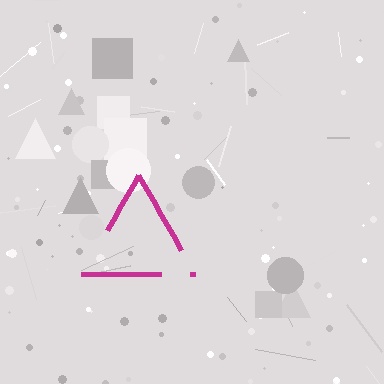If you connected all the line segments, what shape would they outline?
They would outline a triangle.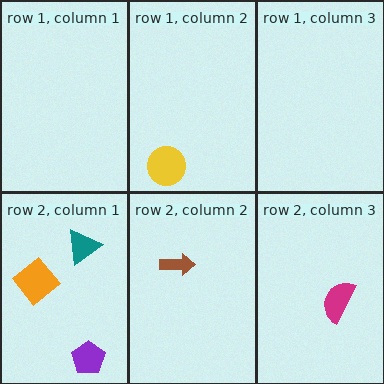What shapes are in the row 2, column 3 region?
The magenta semicircle.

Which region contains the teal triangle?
The row 2, column 1 region.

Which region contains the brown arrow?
The row 2, column 2 region.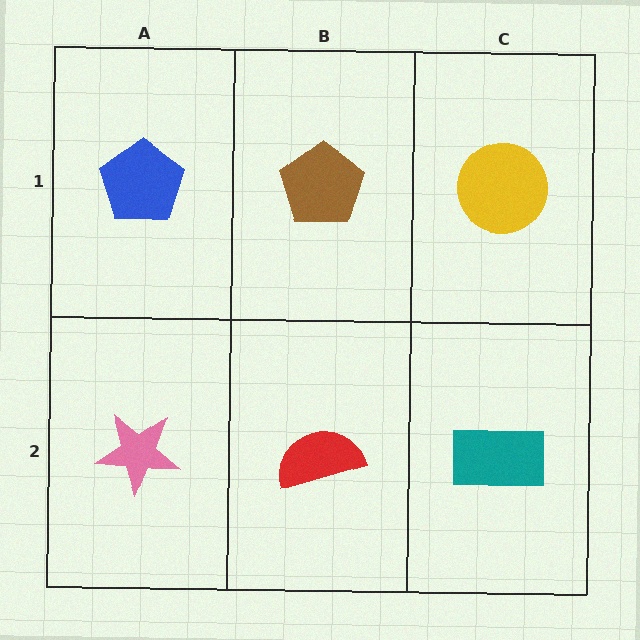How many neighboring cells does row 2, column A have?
2.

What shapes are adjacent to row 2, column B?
A brown pentagon (row 1, column B), a pink star (row 2, column A), a teal rectangle (row 2, column C).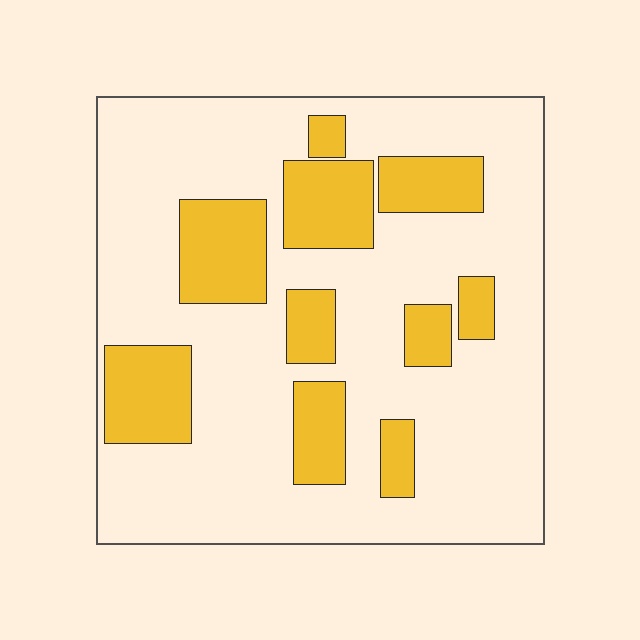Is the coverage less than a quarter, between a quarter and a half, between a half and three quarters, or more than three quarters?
Between a quarter and a half.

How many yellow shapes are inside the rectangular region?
10.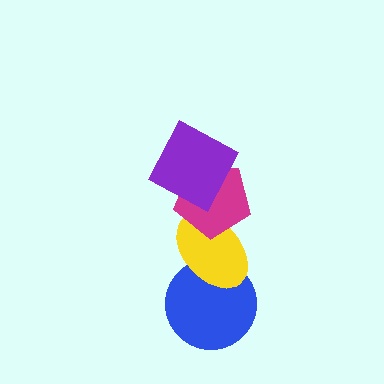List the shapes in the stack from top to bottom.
From top to bottom: the purple square, the magenta pentagon, the yellow ellipse, the blue circle.